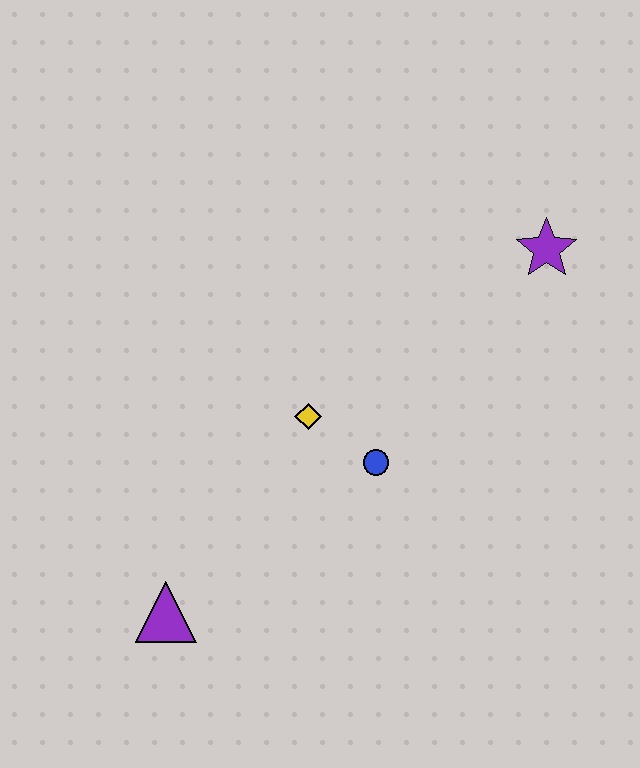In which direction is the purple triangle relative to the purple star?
The purple triangle is to the left of the purple star.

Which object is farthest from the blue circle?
The purple star is farthest from the blue circle.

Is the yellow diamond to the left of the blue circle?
Yes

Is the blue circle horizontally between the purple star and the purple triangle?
Yes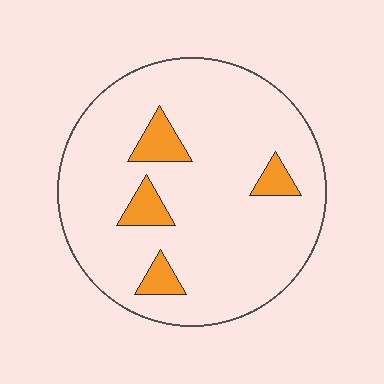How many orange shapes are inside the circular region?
4.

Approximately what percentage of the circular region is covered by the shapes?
Approximately 10%.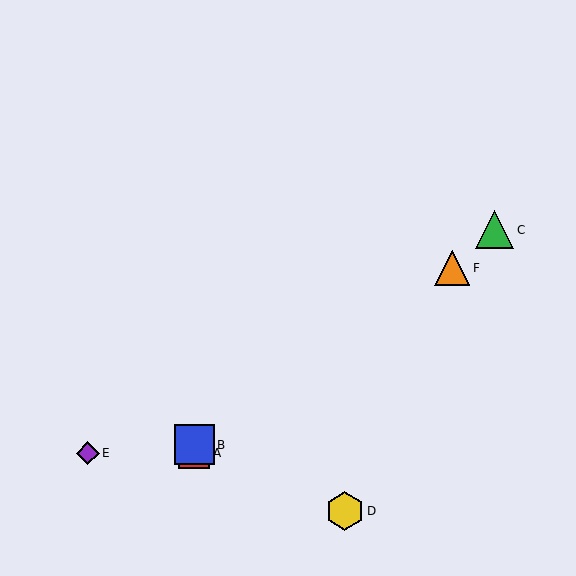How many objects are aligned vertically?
2 objects (A, B) are aligned vertically.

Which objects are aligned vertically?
Objects A, B are aligned vertically.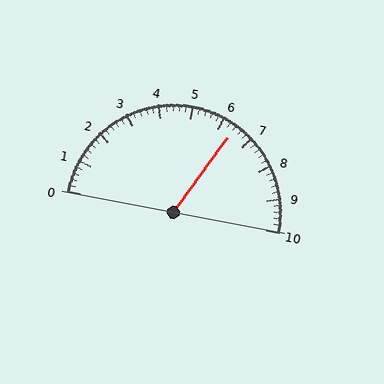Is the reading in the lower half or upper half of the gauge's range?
The reading is in the upper half of the range (0 to 10).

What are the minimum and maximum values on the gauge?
The gauge ranges from 0 to 10.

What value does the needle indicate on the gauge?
The needle indicates approximately 6.4.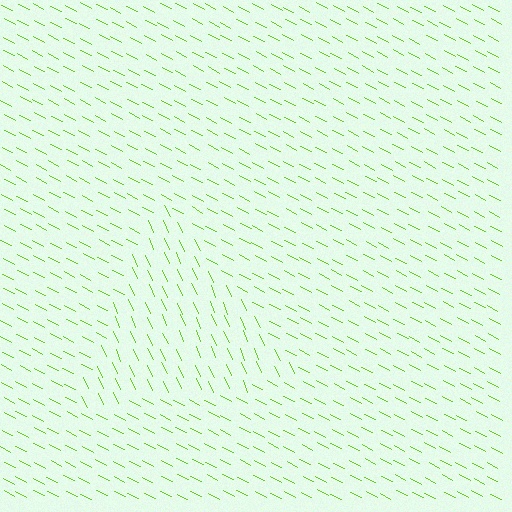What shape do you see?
I see a triangle.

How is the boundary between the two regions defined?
The boundary is defined purely by a change in line orientation (approximately 38 degrees difference). All lines are the same color and thickness.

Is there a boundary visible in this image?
Yes, there is a texture boundary formed by a change in line orientation.